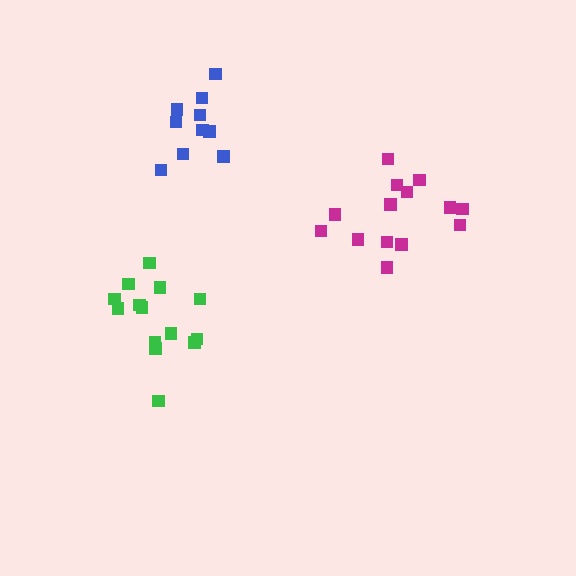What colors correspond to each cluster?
The clusters are colored: green, blue, magenta.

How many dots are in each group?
Group 1: 14 dots, Group 2: 10 dots, Group 3: 14 dots (38 total).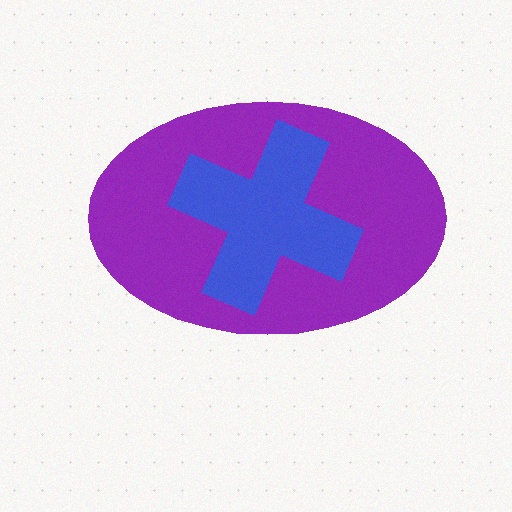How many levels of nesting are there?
2.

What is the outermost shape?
The purple ellipse.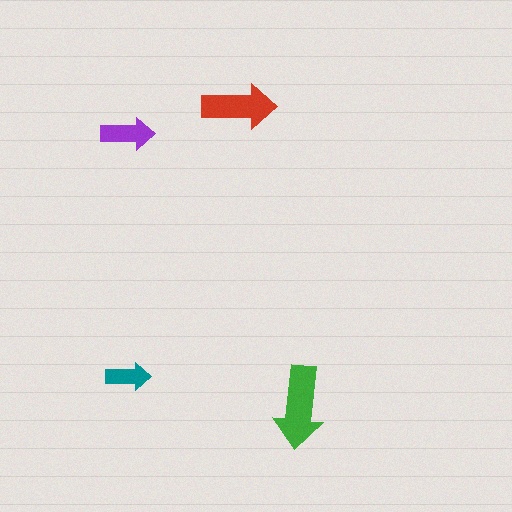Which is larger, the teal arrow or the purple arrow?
The purple one.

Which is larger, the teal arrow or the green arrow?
The green one.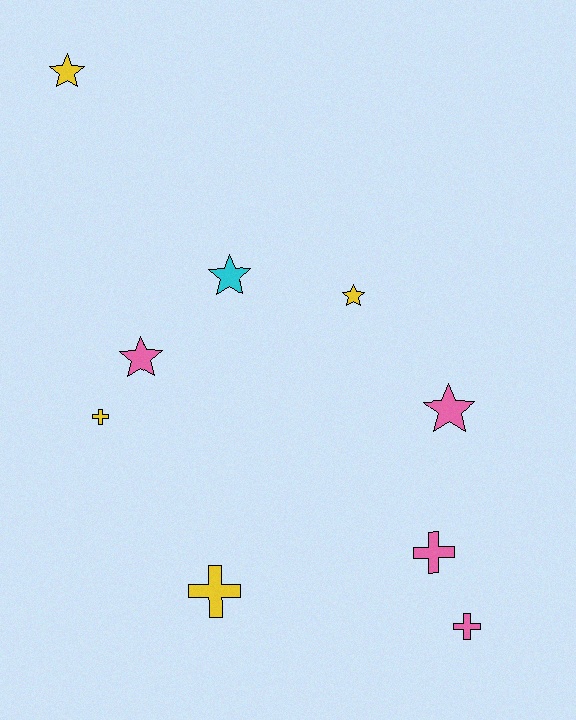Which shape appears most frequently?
Star, with 5 objects.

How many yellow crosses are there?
There are 2 yellow crosses.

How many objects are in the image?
There are 9 objects.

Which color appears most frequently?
Yellow, with 4 objects.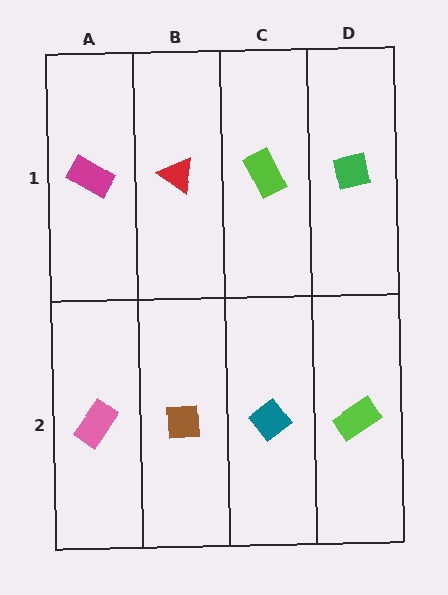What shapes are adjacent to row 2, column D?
A green square (row 1, column D), a teal diamond (row 2, column C).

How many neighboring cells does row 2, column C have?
3.